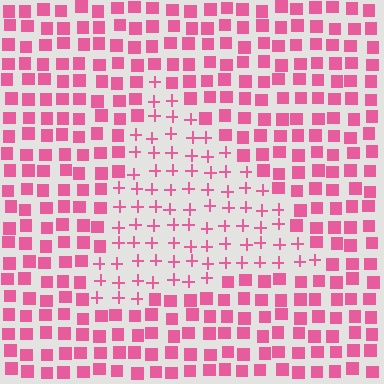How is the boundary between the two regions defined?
The boundary is defined by a change in element shape: plus signs inside vs. squares outside. All elements share the same color and spacing.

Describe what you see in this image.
The image is filled with small pink elements arranged in a uniform grid. A triangle-shaped region contains plus signs, while the surrounding area contains squares. The boundary is defined purely by the change in element shape.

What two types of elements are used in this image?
The image uses plus signs inside the triangle region and squares outside it.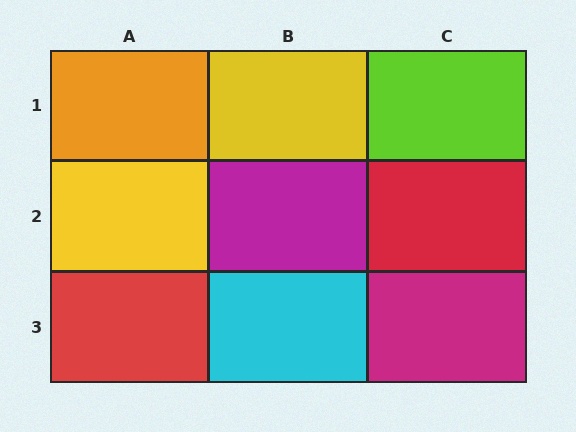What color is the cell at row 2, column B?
Magenta.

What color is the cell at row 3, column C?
Magenta.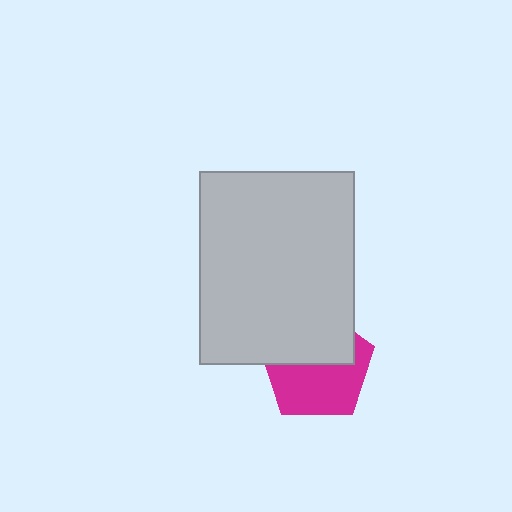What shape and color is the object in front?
The object in front is a light gray rectangle.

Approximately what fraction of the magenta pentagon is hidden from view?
Roughly 46% of the magenta pentagon is hidden behind the light gray rectangle.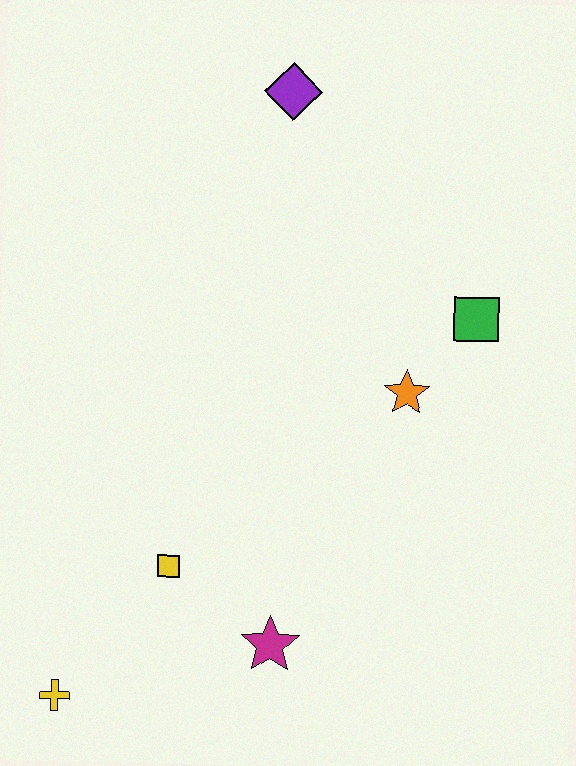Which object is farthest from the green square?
The yellow cross is farthest from the green square.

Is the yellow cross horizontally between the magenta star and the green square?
No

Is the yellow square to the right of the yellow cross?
Yes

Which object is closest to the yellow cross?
The yellow square is closest to the yellow cross.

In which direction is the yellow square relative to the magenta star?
The yellow square is to the left of the magenta star.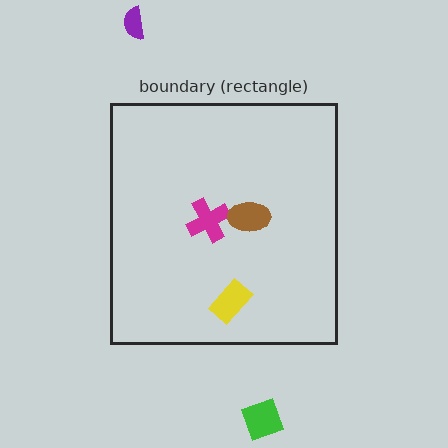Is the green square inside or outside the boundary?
Outside.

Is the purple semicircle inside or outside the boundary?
Outside.